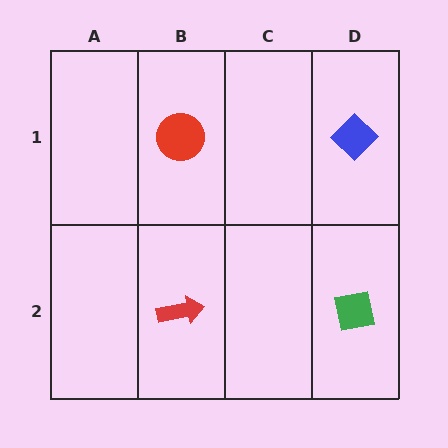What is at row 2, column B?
A red arrow.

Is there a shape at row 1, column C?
No, that cell is empty.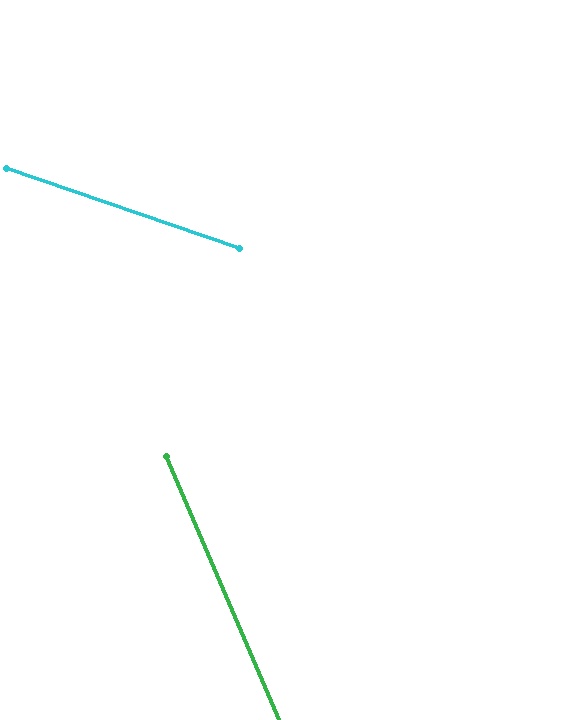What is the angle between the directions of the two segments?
Approximately 48 degrees.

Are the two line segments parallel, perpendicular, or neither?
Neither parallel nor perpendicular — they differ by about 48°.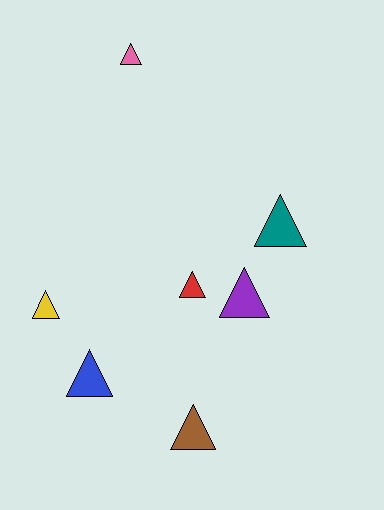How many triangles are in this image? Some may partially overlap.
There are 7 triangles.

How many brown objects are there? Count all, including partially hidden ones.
There is 1 brown object.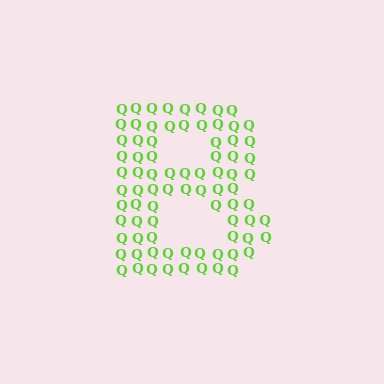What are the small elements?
The small elements are letter Q's.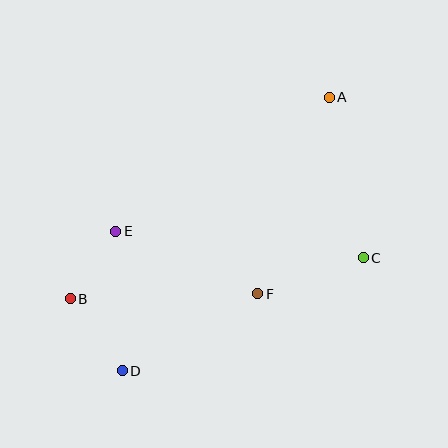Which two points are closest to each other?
Points B and E are closest to each other.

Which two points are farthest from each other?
Points A and D are farthest from each other.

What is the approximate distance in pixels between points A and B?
The distance between A and B is approximately 328 pixels.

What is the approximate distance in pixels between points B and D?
The distance between B and D is approximately 89 pixels.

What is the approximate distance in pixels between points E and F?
The distance between E and F is approximately 155 pixels.